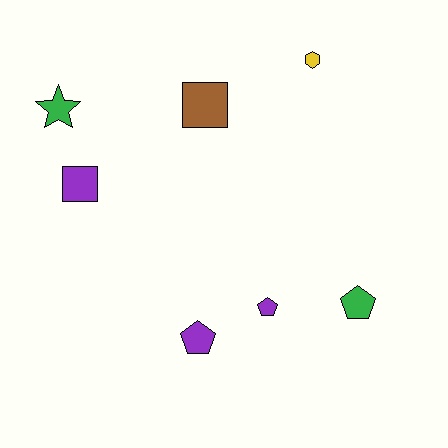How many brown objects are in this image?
There is 1 brown object.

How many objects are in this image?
There are 7 objects.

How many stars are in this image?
There is 1 star.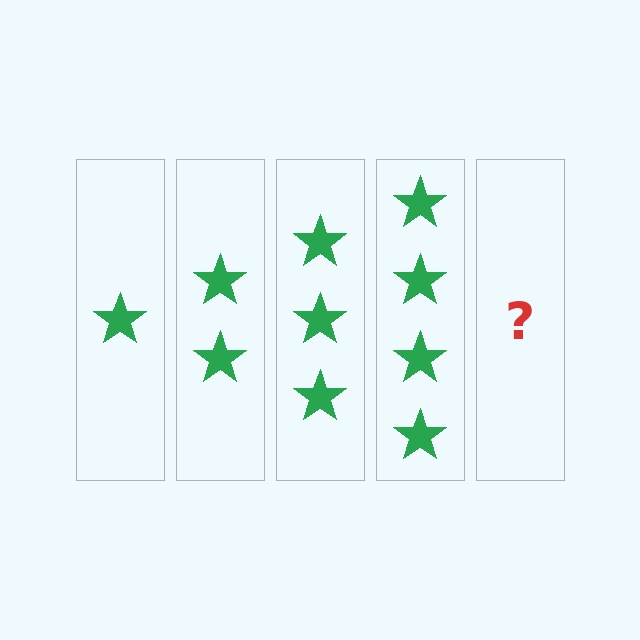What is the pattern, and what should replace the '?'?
The pattern is that each step adds one more star. The '?' should be 5 stars.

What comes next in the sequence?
The next element should be 5 stars.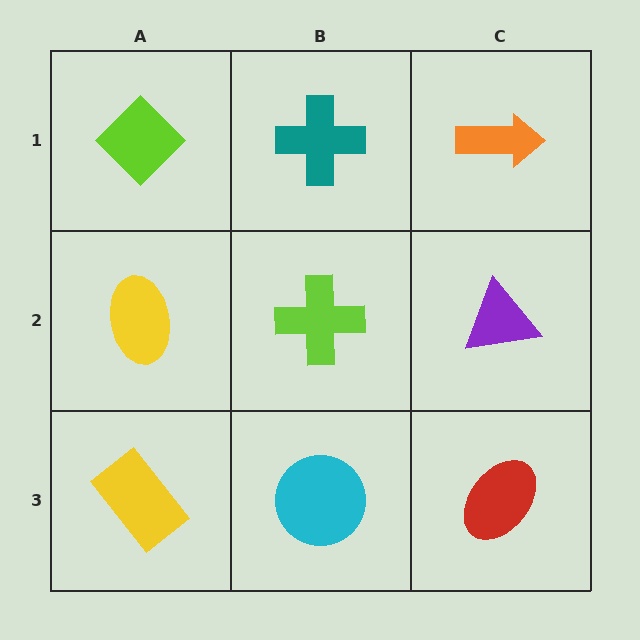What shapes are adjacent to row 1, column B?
A lime cross (row 2, column B), a lime diamond (row 1, column A), an orange arrow (row 1, column C).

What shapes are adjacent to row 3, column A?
A yellow ellipse (row 2, column A), a cyan circle (row 3, column B).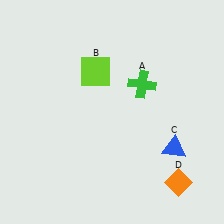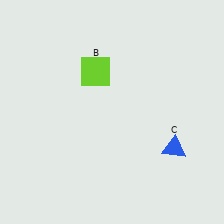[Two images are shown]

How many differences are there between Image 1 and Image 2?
There are 2 differences between the two images.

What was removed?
The orange diamond (D), the green cross (A) were removed in Image 2.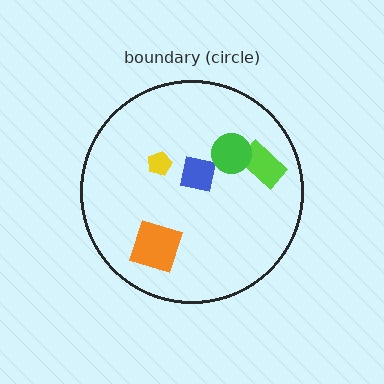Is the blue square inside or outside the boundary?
Inside.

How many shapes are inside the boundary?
5 inside, 0 outside.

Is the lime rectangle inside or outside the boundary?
Inside.